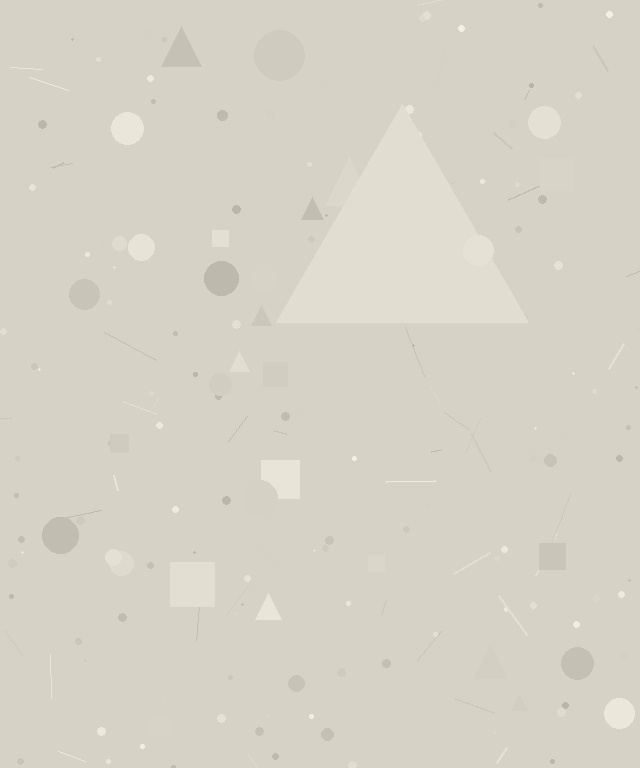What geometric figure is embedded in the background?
A triangle is embedded in the background.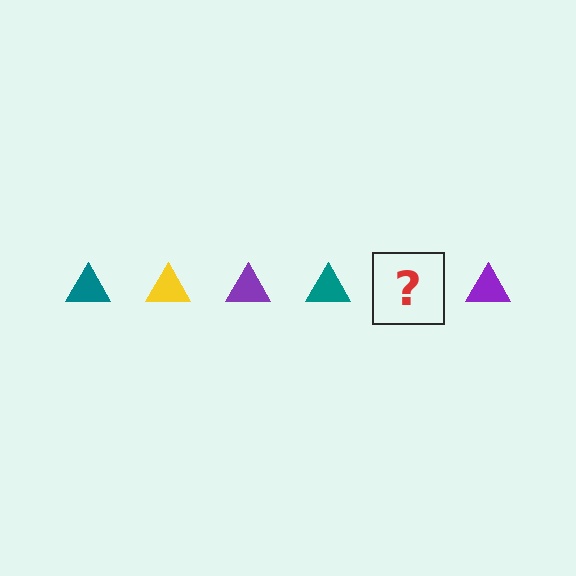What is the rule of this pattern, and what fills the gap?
The rule is that the pattern cycles through teal, yellow, purple triangles. The gap should be filled with a yellow triangle.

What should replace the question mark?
The question mark should be replaced with a yellow triangle.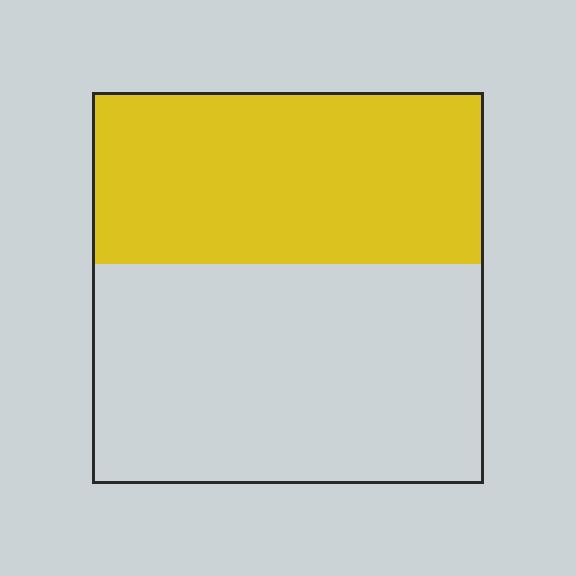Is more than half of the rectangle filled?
No.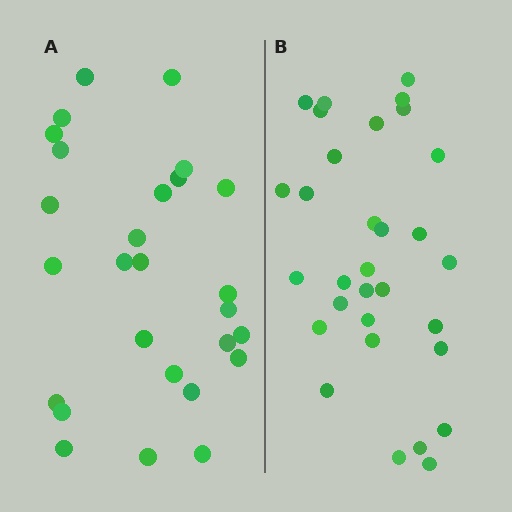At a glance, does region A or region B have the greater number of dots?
Region B (the right region) has more dots.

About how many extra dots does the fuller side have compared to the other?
Region B has about 4 more dots than region A.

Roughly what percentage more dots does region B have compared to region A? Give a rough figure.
About 15% more.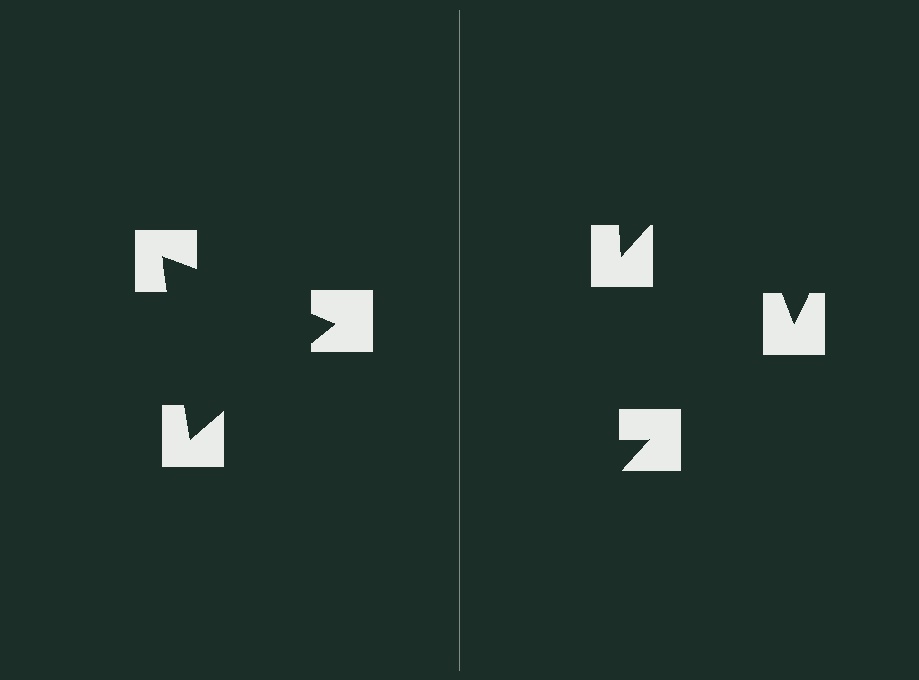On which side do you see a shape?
An illusory triangle appears on the left side. On the right side the wedge cuts are rotated, so no coherent shape forms.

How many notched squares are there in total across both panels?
6 — 3 on each side.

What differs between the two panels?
The notched squares are positioned identically on both sides; only the wedge orientations differ. On the left they align to a triangle; on the right they are misaligned.